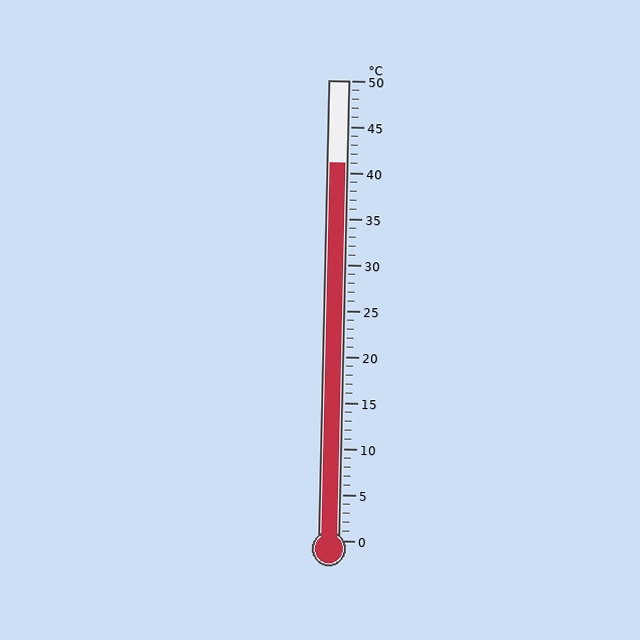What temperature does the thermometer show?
The thermometer shows approximately 41°C.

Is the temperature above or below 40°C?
The temperature is above 40°C.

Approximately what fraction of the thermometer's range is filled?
The thermometer is filled to approximately 80% of its range.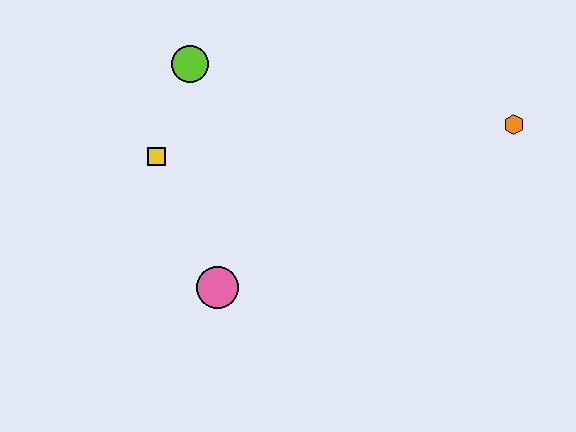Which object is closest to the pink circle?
The yellow square is closest to the pink circle.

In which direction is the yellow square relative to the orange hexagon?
The yellow square is to the left of the orange hexagon.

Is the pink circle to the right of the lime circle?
Yes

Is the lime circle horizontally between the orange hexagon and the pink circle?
No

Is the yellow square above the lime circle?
No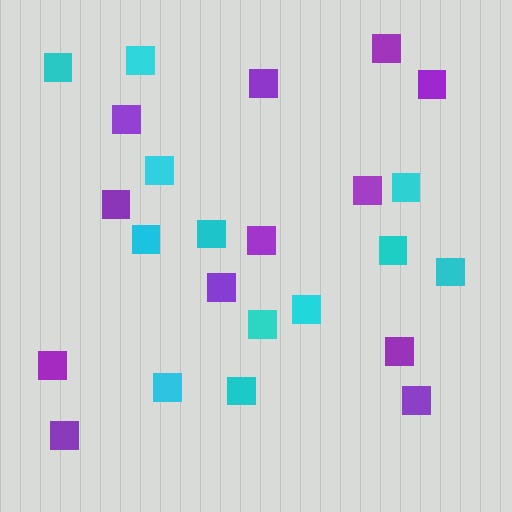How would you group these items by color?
There are 2 groups: one group of cyan squares (12) and one group of purple squares (12).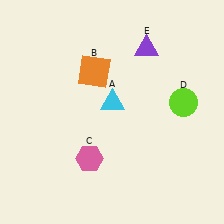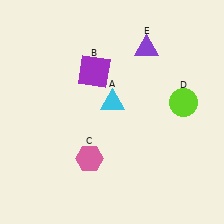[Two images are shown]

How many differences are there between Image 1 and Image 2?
There is 1 difference between the two images.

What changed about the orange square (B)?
In Image 1, B is orange. In Image 2, it changed to purple.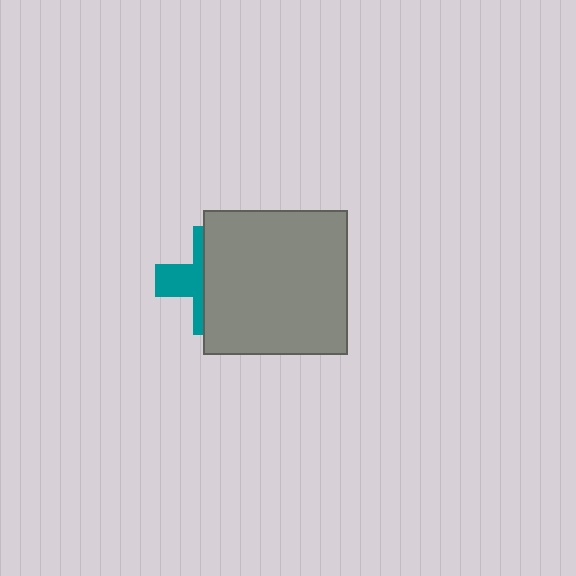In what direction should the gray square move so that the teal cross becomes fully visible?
The gray square should move right. That is the shortest direction to clear the overlap and leave the teal cross fully visible.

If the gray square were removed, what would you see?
You would see the complete teal cross.